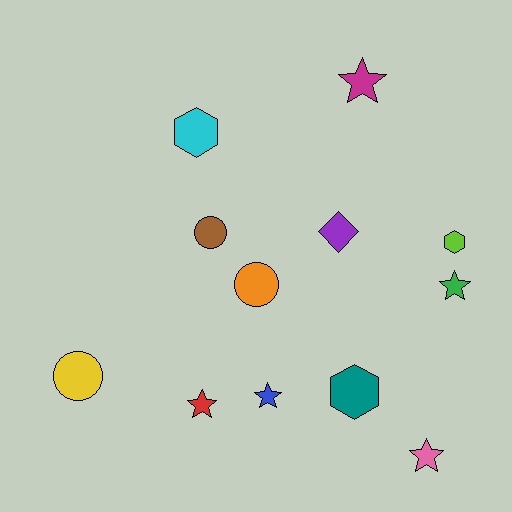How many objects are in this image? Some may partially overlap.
There are 12 objects.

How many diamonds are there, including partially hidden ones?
There is 1 diamond.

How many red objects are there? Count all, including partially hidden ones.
There is 1 red object.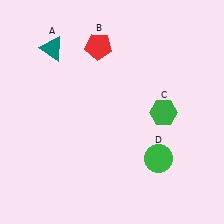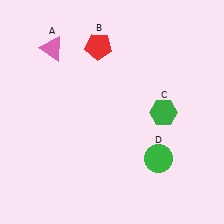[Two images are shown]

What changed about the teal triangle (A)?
In Image 1, A is teal. In Image 2, it changed to pink.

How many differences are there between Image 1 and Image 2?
There is 1 difference between the two images.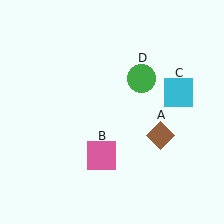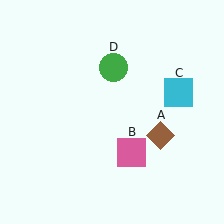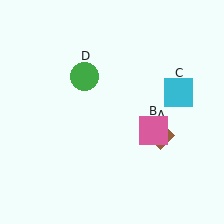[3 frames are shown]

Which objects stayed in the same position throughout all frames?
Brown diamond (object A) and cyan square (object C) remained stationary.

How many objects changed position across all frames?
2 objects changed position: pink square (object B), green circle (object D).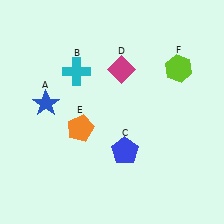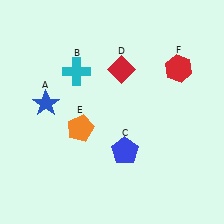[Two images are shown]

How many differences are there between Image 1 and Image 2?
There are 2 differences between the two images.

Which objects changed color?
D changed from magenta to red. F changed from lime to red.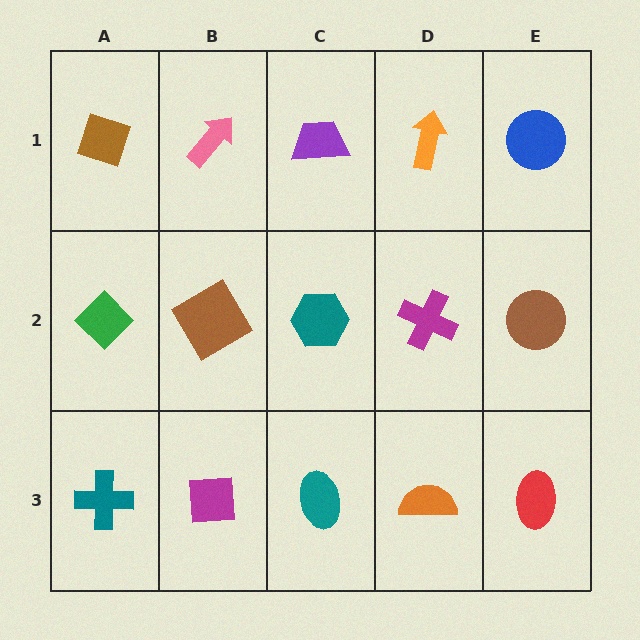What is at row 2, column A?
A green diamond.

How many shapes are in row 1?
5 shapes.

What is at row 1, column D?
An orange arrow.